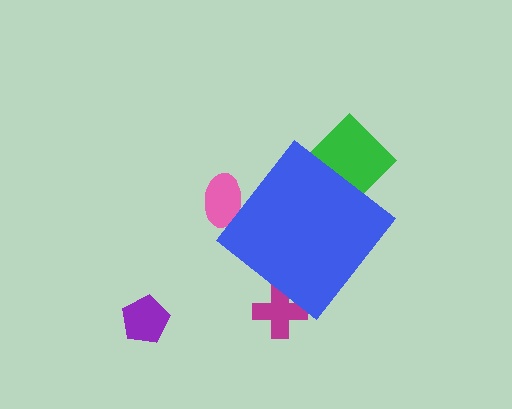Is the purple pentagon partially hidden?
No, the purple pentagon is fully visible.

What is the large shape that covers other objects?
A blue diamond.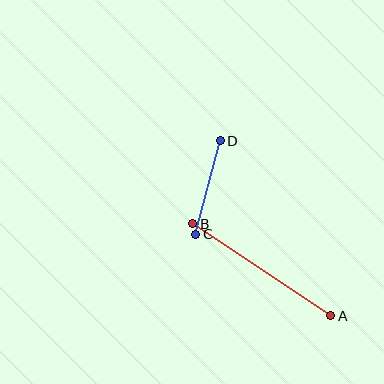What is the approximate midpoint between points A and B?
The midpoint is at approximately (262, 270) pixels.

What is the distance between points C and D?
The distance is approximately 97 pixels.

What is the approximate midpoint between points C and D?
The midpoint is at approximately (208, 187) pixels.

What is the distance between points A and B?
The distance is approximately 166 pixels.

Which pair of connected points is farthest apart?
Points A and B are farthest apart.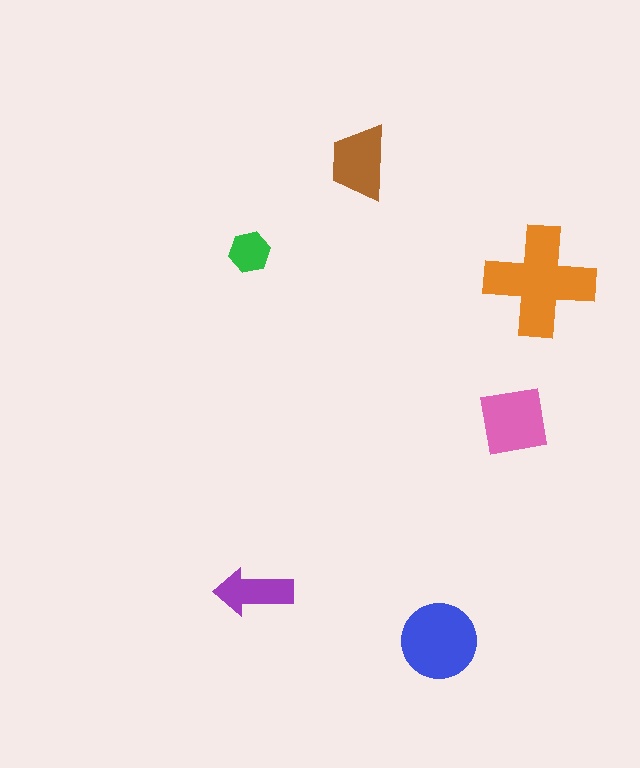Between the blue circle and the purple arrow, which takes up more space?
The blue circle.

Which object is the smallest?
The green hexagon.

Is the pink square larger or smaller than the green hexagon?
Larger.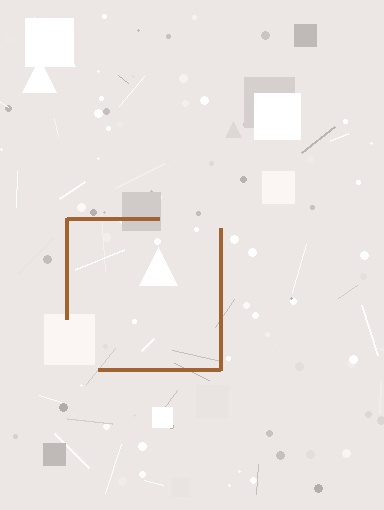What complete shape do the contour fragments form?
The contour fragments form a square.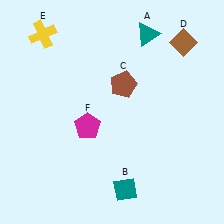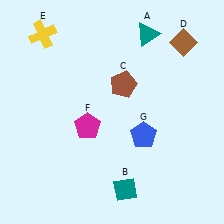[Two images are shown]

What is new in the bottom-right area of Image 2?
A blue pentagon (G) was added in the bottom-right area of Image 2.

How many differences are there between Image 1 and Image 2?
There is 1 difference between the two images.